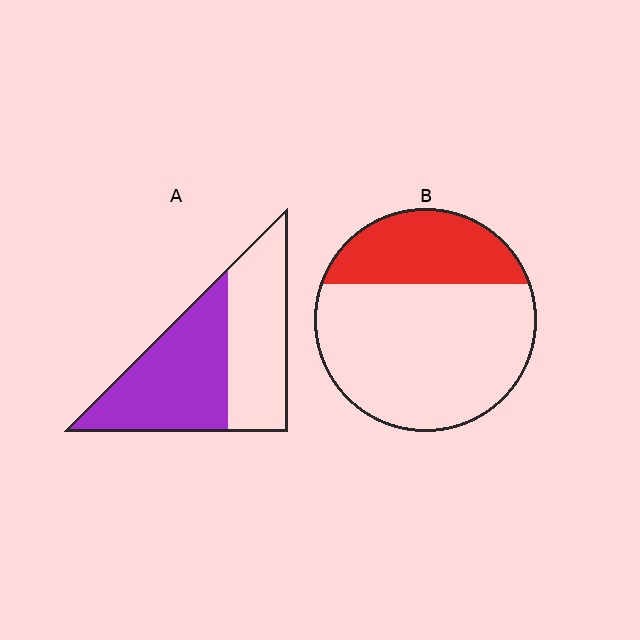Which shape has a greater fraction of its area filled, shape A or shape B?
Shape A.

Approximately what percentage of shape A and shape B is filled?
A is approximately 55% and B is approximately 30%.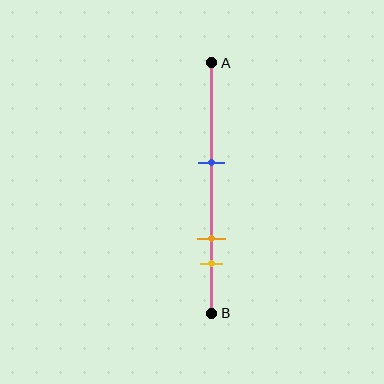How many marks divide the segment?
There are 3 marks dividing the segment.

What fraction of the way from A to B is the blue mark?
The blue mark is approximately 40% (0.4) of the way from A to B.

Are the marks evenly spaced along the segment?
No, the marks are not evenly spaced.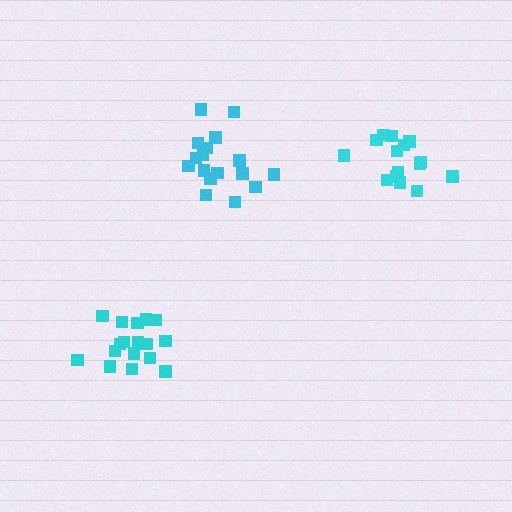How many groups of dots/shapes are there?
There are 3 groups.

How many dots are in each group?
Group 1: 17 dots, Group 2: 17 dots, Group 3: 15 dots (49 total).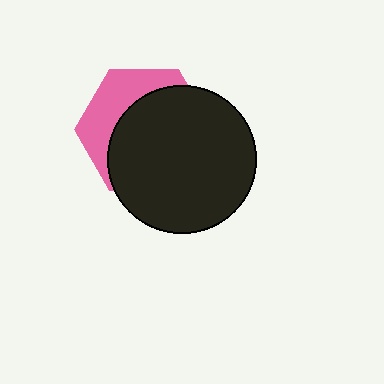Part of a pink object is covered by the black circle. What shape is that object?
It is a hexagon.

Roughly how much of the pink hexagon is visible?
A small part of it is visible (roughly 34%).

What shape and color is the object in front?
The object in front is a black circle.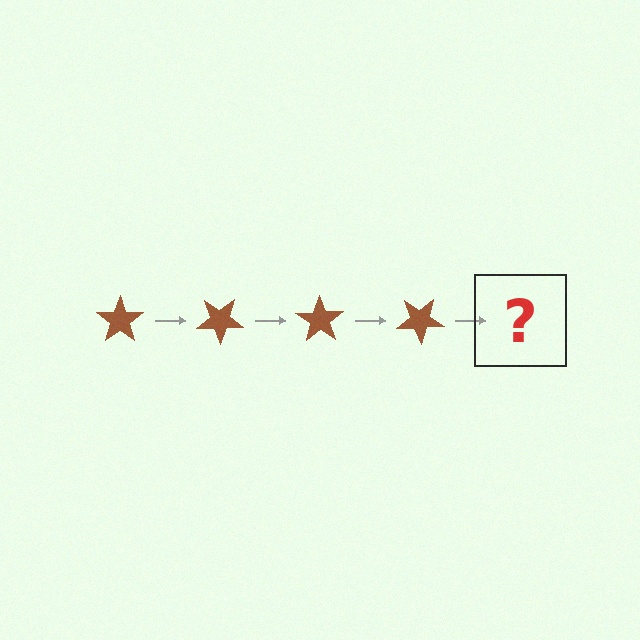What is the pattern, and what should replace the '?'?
The pattern is that the star rotates 35 degrees each step. The '?' should be a brown star rotated 140 degrees.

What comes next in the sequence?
The next element should be a brown star rotated 140 degrees.